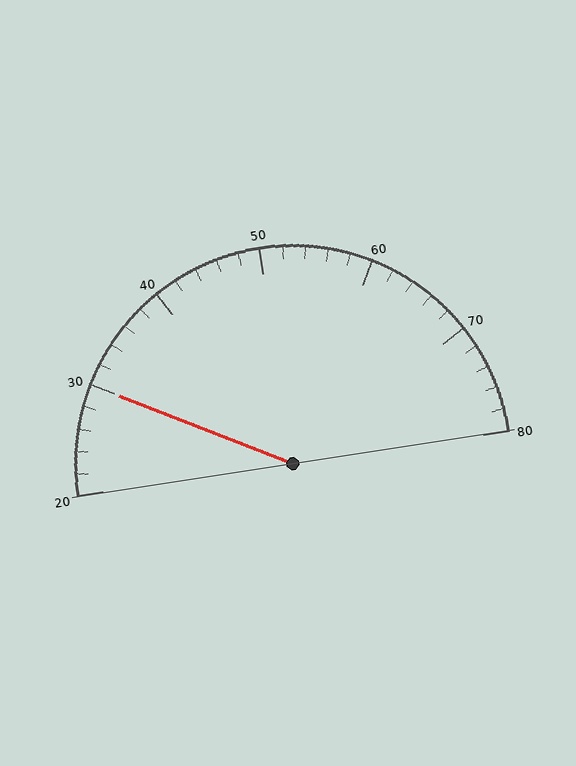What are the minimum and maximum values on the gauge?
The gauge ranges from 20 to 80.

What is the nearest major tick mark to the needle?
The nearest major tick mark is 30.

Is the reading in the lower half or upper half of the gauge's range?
The reading is in the lower half of the range (20 to 80).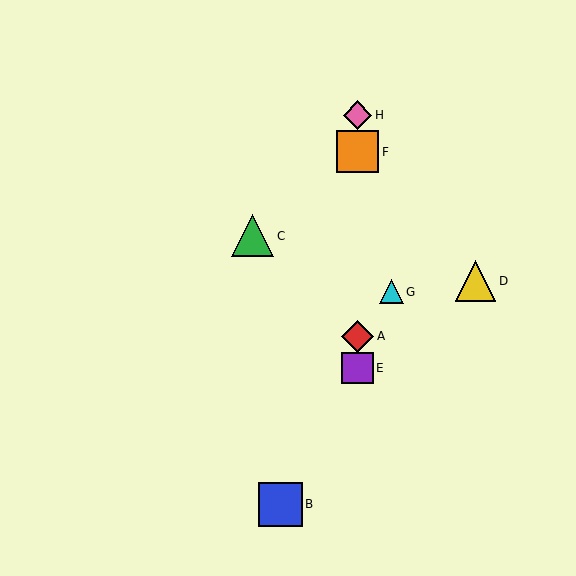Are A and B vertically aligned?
No, A is at x≈358 and B is at x≈280.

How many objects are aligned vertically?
4 objects (A, E, F, H) are aligned vertically.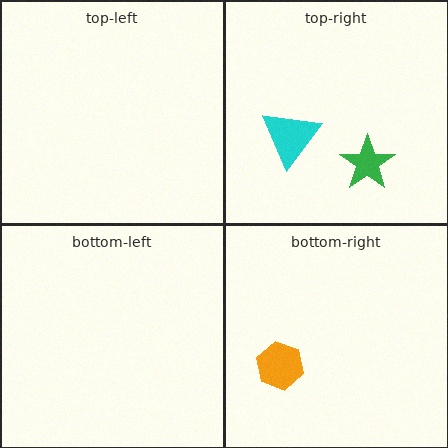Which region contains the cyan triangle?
The top-right region.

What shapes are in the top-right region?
The cyan triangle, the green star.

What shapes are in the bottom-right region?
The orange hexagon.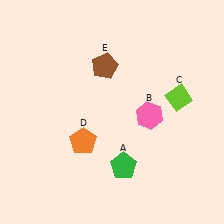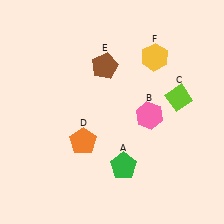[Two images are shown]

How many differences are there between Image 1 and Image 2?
There is 1 difference between the two images.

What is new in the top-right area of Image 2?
A yellow hexagon (F) was added in the top-right area of Image 2.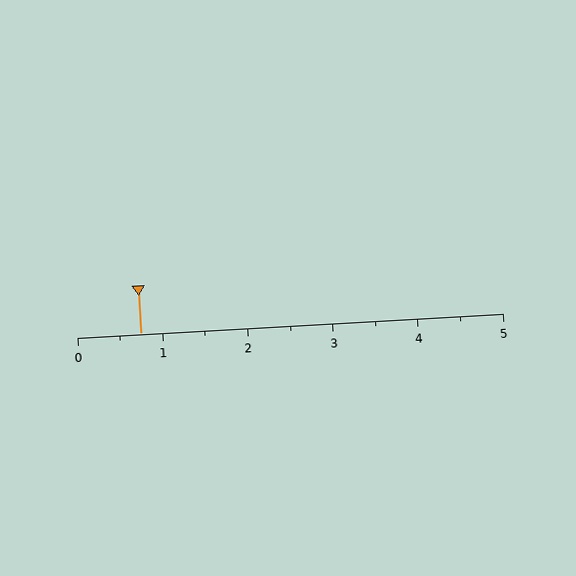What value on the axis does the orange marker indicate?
The marker indicates approximately 0.8.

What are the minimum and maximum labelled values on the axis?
The axis runs from 0 to 5.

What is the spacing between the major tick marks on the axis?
The major ticks are spaced 1 apart.